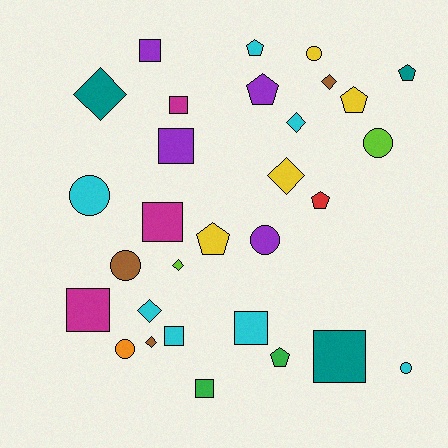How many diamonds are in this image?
There are 7 diamonds.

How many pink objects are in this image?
There are no pink objects.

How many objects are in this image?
There are 30 objects.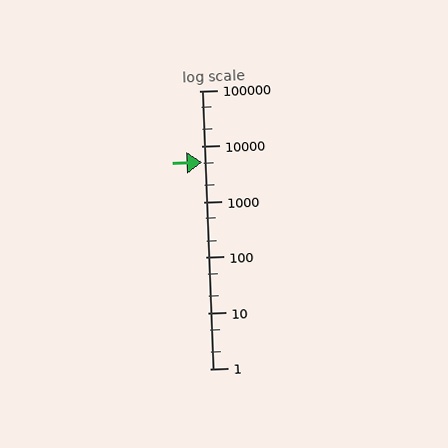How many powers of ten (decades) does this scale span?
The scale spans 5 decades, from 1 to 100000.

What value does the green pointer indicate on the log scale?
The pointer indicates approximately 5100.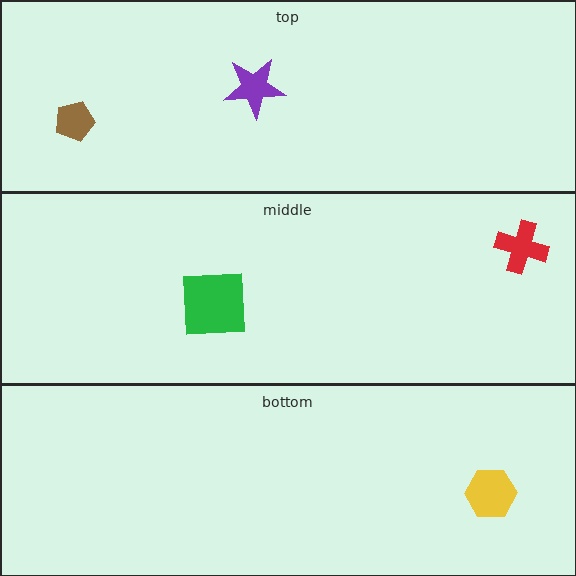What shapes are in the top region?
The brown pentagon, the purple star.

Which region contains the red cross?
The middle region.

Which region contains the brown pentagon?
The top region.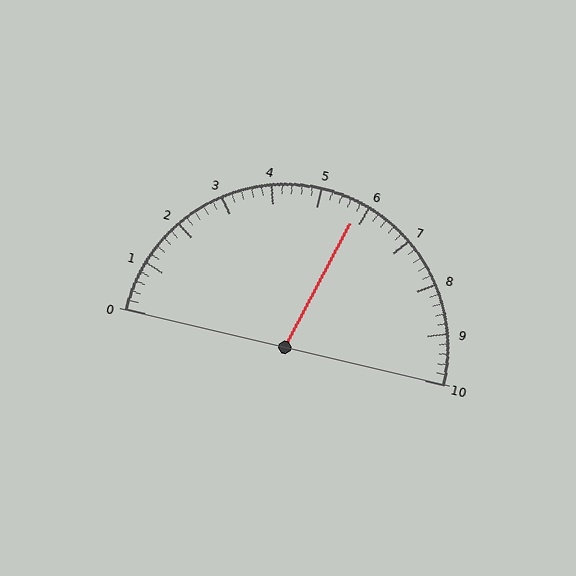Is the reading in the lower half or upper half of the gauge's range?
The reading is in the upper half of the range (0 to 10).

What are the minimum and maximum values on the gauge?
The gauge ranges from 0 to 10.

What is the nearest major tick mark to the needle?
The nearest major tick mark is 6.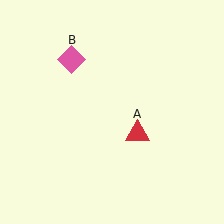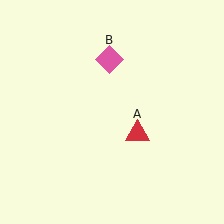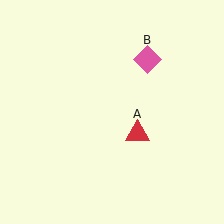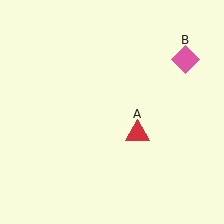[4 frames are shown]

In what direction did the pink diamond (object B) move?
The pink diamond (object B) moved right.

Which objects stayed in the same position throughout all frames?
Red triangle (object A) remained stationary.